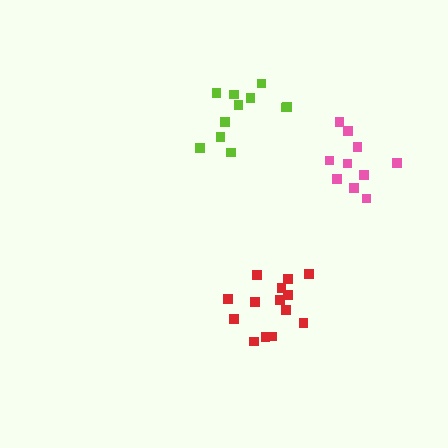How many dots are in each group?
Group 1: 11 dots, Group 2: 14 dots, Group 3: 10 dots (35 total).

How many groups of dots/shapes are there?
There are 3 groups.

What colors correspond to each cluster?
The clusters are colored: lime, red, pink.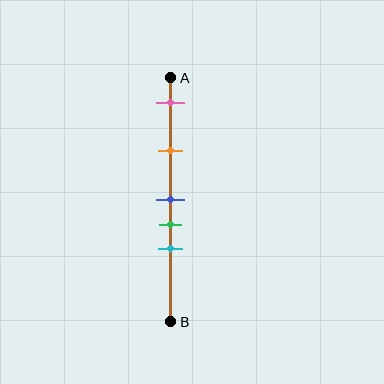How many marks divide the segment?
There are 5 marks dividing the segment.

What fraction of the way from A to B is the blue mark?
The blue mark is approximately 50% (0.5) of the way from A to B.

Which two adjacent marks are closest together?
The blue and green marks are the closest adjacent pair.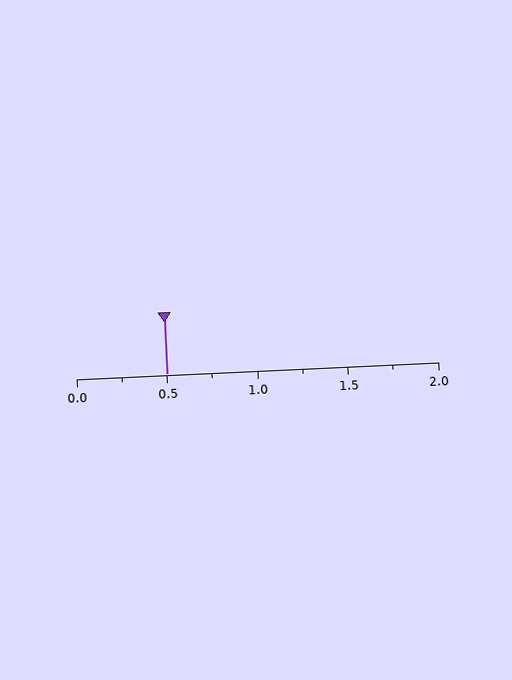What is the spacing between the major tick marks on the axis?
The major ticks are spaced 0.5 apart.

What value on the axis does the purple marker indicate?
The marker indicates approximately 0.5.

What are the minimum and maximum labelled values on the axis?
The axis runs from 0.0 to 2.0.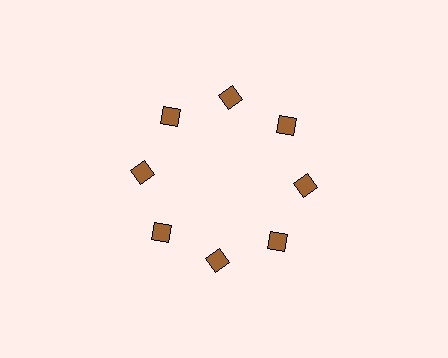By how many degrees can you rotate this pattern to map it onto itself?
The pattern maps onto itself every 45 degrees of rotation.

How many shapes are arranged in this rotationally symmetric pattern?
There are 8 shapes, arranged in 8 groups of 1.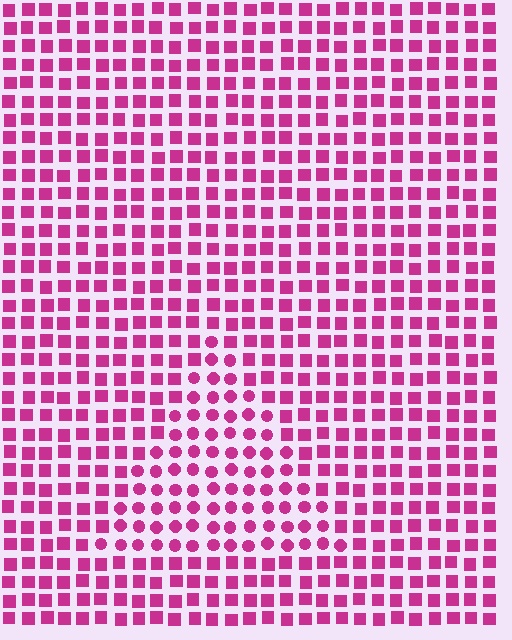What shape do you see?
I see a triangle.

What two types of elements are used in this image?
The image uses circles inside the triangle region and squares outside it.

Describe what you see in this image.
The image is filled with small magenta elements arranged in a uniform grid. A triangle-shaped region contains circles, while the surrounding area contains squares. The boundary is defined purely by the change in element shape.